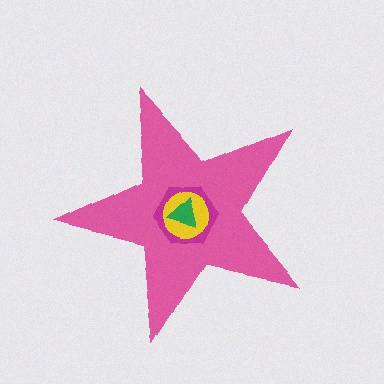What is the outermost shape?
The pink star.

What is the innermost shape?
The green triangle.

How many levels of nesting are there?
4.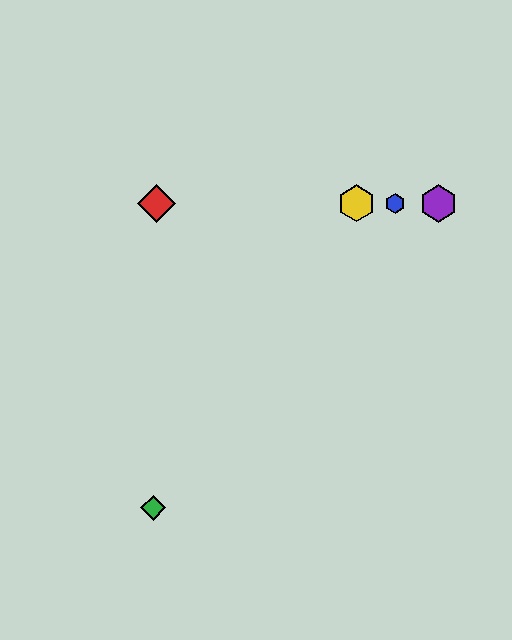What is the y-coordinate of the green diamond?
The green diamond is at y≈508.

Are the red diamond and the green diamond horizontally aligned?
No, the red diamond is at y≈203 and the green diamond is at y≈508.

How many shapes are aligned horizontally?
4 shapes (the red diamond, the blue hexagon, the yellow hexagon, the purple hexagon) are aligned horizontally.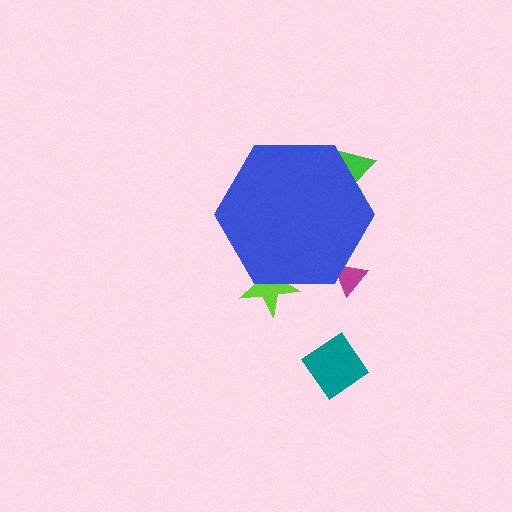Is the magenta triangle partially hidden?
Yes, the magenta triangle is partially hidden behind the blue hexagon.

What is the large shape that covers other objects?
A blue hexagon.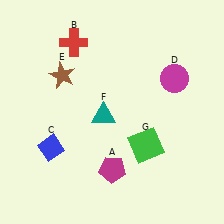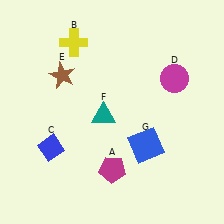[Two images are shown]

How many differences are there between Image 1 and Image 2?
There are 2 differences between the two images.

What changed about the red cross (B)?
In Image 1, B is red. In Image 2, it changed to yellow.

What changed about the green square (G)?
In Image 1, G is green. In Image 2, it changed to blue.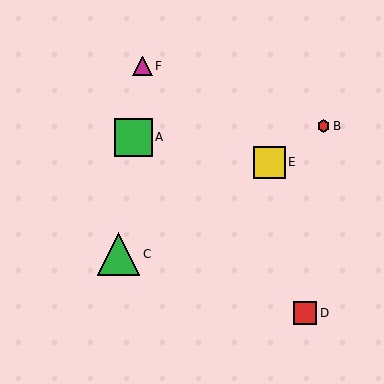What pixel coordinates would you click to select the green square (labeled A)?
Click at (133, 137) to select the green square A.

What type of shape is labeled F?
Shape F is a magenta triangle.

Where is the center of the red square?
The center of the red square is at (305, 313).